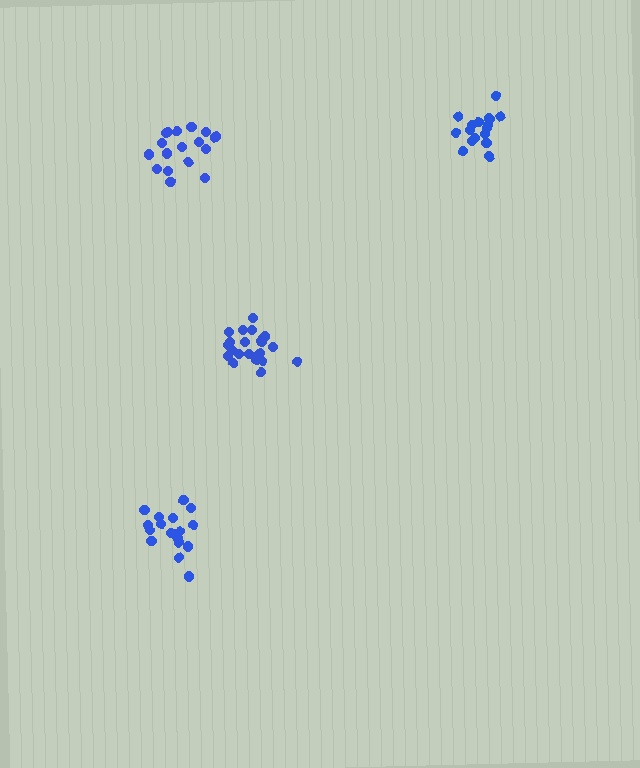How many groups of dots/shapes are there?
There are 4 groups.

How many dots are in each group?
Group 1: 17 dots, Group 2: 19 dots, Group 3: 18 dots, Group 4: 21 dots (75 total).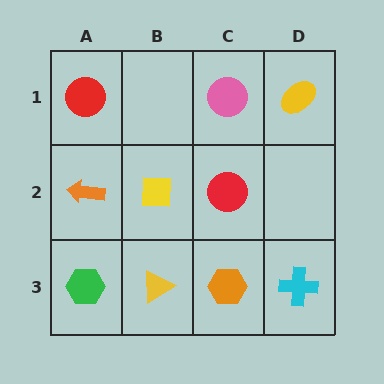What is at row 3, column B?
A yellow triangle.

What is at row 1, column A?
A red circle.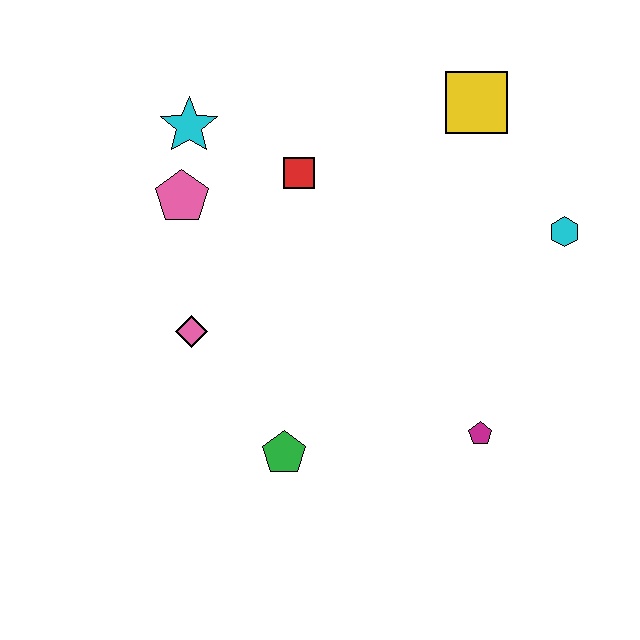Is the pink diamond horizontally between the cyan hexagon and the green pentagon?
No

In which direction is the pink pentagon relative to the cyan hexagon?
The pink pentagon is to the left of the cyan hexagon.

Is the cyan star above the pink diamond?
Yes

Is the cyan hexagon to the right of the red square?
Yes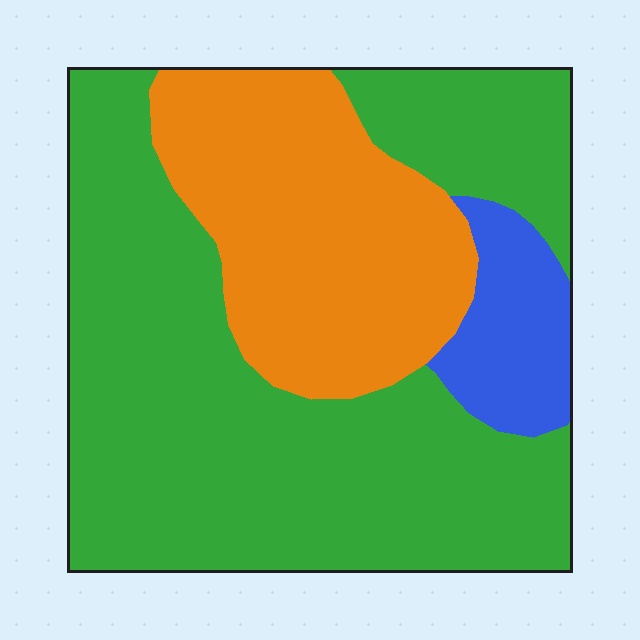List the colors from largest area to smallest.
From largest to smallest: green, orange, blue.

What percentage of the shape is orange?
Orange takes up about one quarter (1/4) of the shape.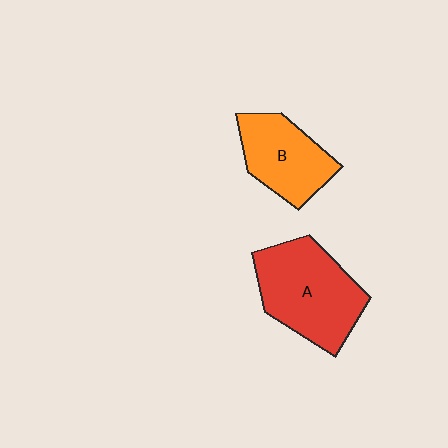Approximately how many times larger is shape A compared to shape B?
Approximately 1.4 times.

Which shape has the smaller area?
Shape B (orange).